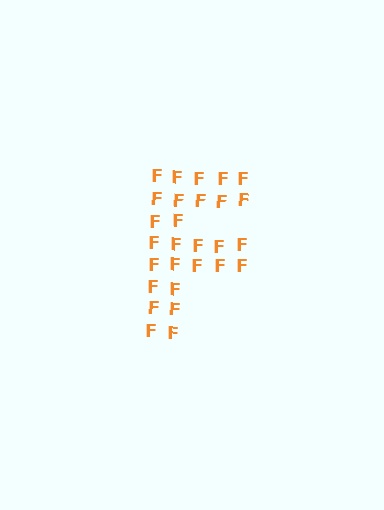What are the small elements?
The small elements are letter F's.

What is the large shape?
The large shape is the letter F.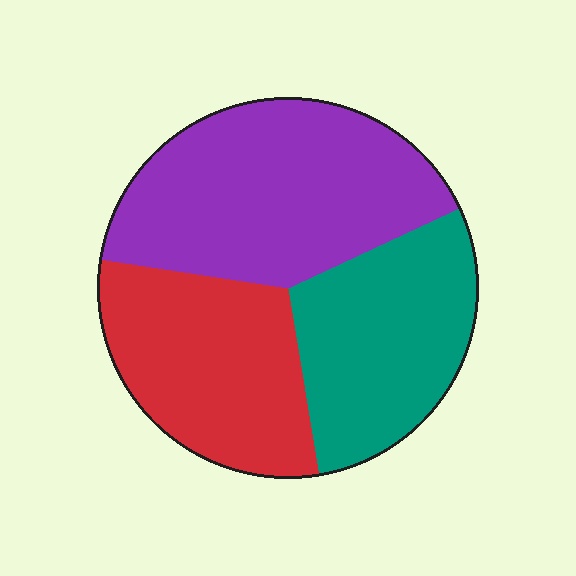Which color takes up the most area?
Purple, at roughly 40%.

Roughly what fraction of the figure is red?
Red covers 30% of the figure.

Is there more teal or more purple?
Purple.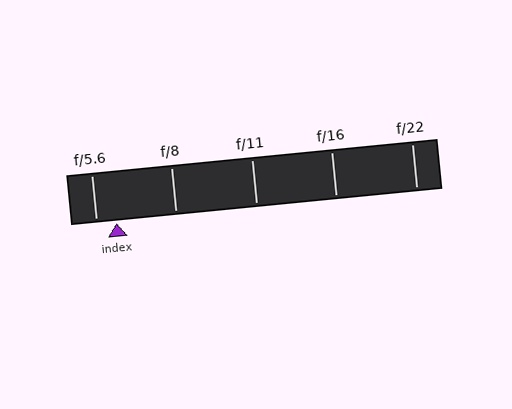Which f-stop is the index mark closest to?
The index mark is closest to f/5.6.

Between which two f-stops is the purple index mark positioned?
The index mark is between f/5.6 and f/8.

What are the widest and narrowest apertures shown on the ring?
The widest aperture shown is f/5.6 and the narrowest is f/22.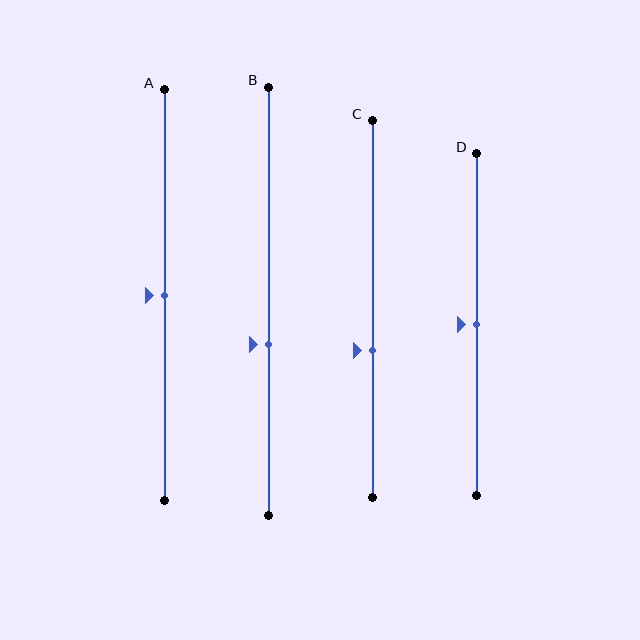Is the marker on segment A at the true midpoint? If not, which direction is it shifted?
Yes, the marker on segment A is at the true midpoint.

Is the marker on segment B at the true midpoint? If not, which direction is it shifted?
No, the marker on segment B is shifted downward by about 10% of the segment length.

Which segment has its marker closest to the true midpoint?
Segment A has its marker closest to the true midpoint.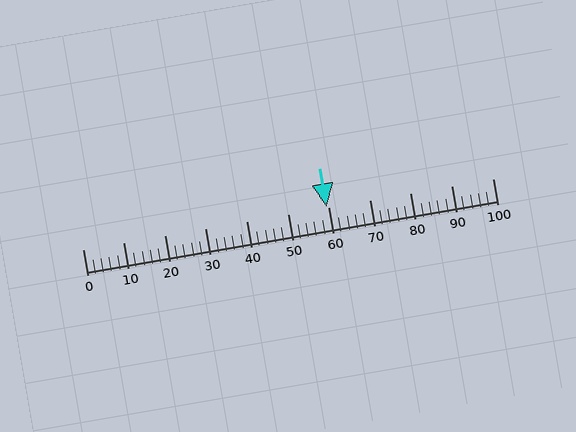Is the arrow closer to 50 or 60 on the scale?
The arrow is closer to 60.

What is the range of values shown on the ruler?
The ruler shows values from 0 to 100.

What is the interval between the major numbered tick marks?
The major tick marks are spaced 10 units apart.